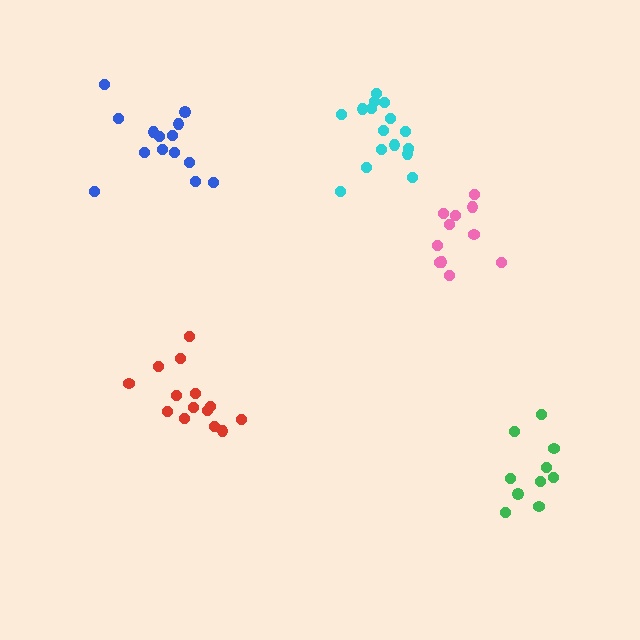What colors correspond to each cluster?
The clusters are colored: red, pink, green, blue, cyan.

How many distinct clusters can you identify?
There are 5 distinct clusters.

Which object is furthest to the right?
The green cluster is rightmost.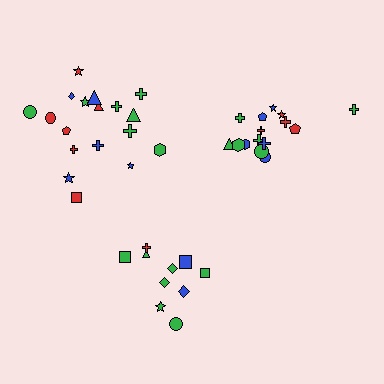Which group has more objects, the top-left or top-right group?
The top-left group.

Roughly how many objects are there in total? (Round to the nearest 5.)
Roughly 45 objects in total.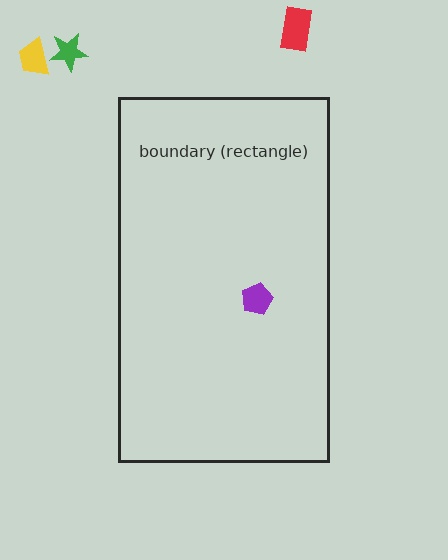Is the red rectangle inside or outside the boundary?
Outside.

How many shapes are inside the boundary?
1 inside, 3 outside.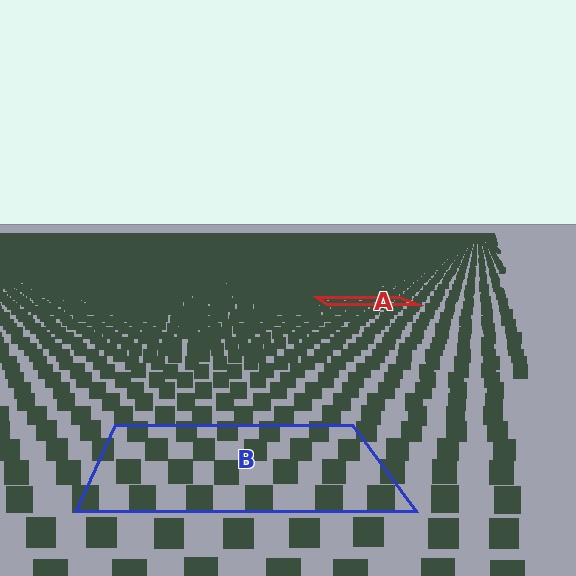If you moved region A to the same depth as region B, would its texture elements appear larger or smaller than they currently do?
They would appear larger. At a closer depth, the same texture elements are projected at a bigger on-screen size.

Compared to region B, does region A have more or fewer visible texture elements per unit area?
Region A has more texture elements per unit area — they are packed more densely because it is farther away.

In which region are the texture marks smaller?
The texture marks are smaller in region A, because it is farther away.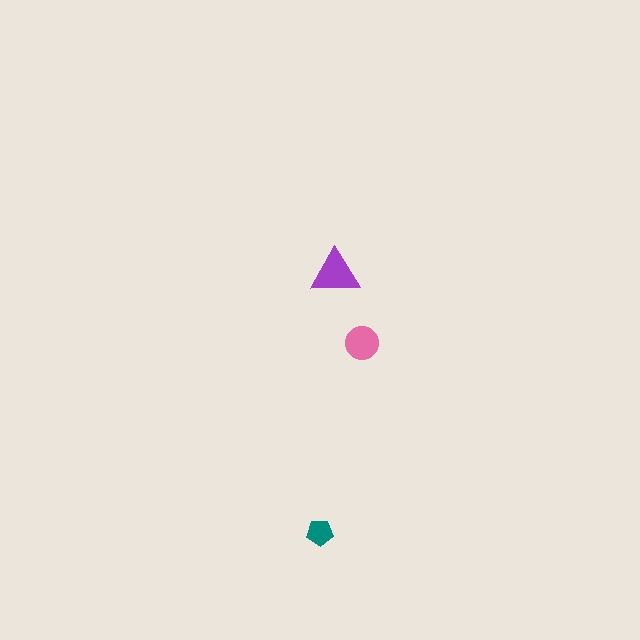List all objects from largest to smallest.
The purple triangle, the pink circle, the teal pentagon.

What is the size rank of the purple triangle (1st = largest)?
1st.